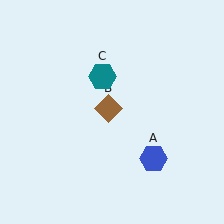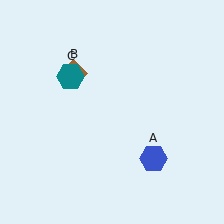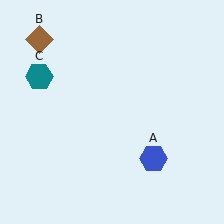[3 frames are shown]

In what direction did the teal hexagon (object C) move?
The teal hexagon (object C) moved left.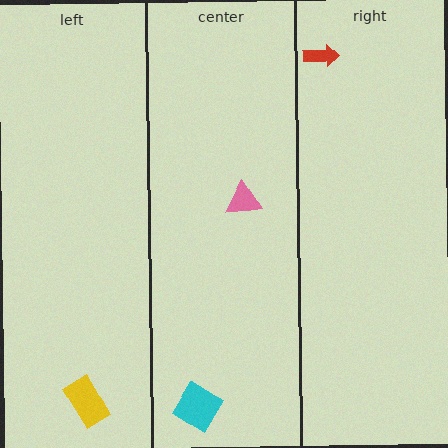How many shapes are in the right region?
1.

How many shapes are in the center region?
2.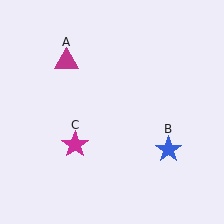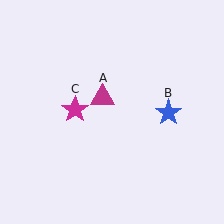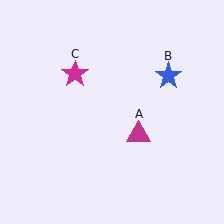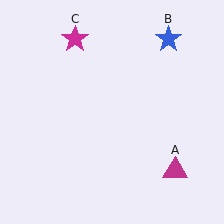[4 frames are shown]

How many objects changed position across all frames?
3 objects changed position: magenta triangle (object A), blue star (object B), magenta star (object C).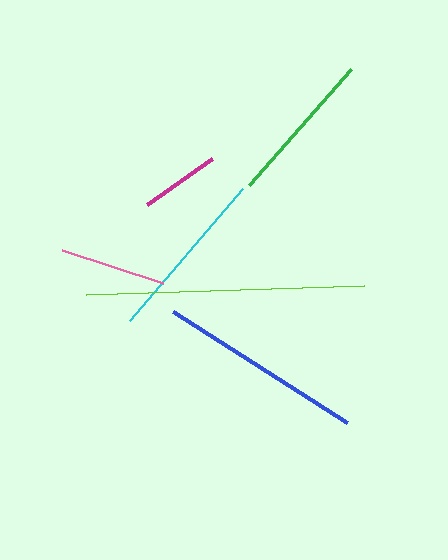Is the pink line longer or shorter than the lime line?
The lime line is longer than the pink line.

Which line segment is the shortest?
The magenta line is the shortest at approximately 80 pixels.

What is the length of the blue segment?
The blue segment is approximately 207 pixels long.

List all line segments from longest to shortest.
From longest to shortest: lime, blue, cyan, green, pink, magenta.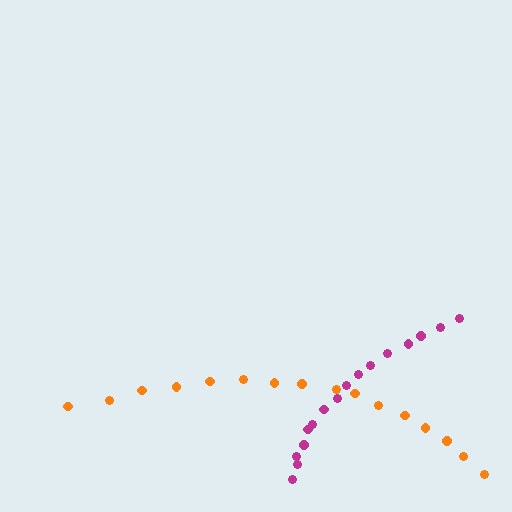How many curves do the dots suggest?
There are 2 distinct paths.